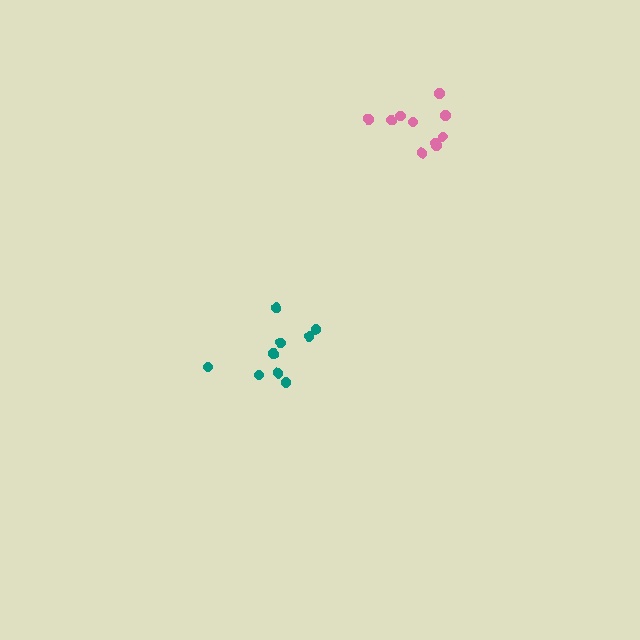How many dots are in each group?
Group 1: 10 dots, Group 2: 9 dots (19 total).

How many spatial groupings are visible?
There are 2 spatial groupings.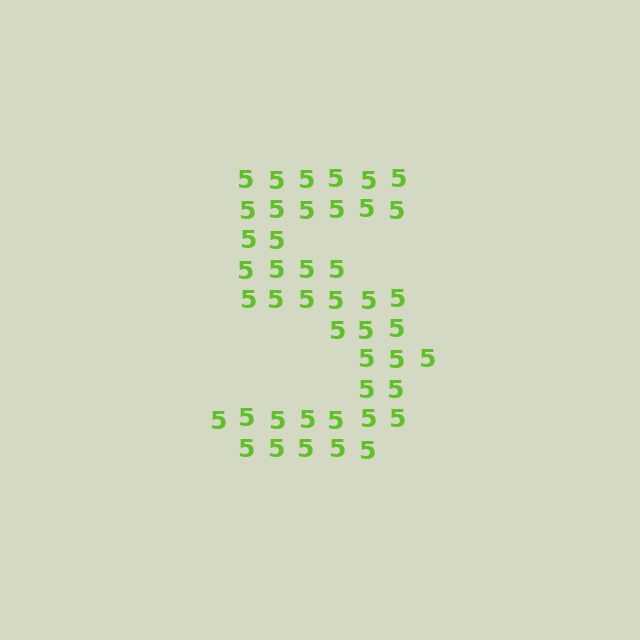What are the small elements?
The small elements are digit 5's.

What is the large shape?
The large shape is the digit 5.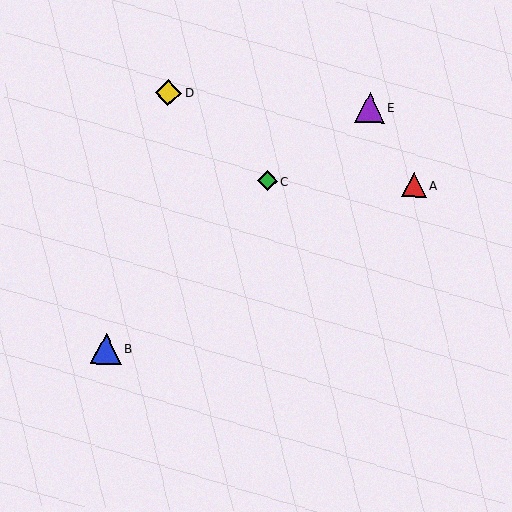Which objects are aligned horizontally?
Objects A, C are aligned horizontally.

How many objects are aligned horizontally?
2 objects (A, C) are aligned horizontally.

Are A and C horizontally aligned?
Yes, both are at y≈185.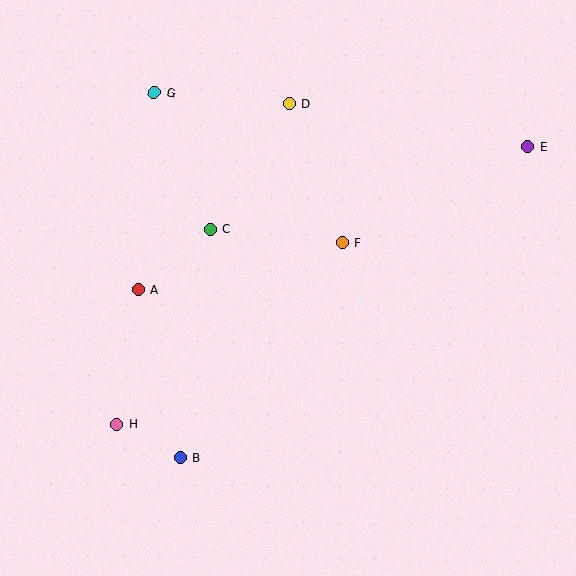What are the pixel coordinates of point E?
Point E is at (528, 147).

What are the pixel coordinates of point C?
Point C is at (210, 229).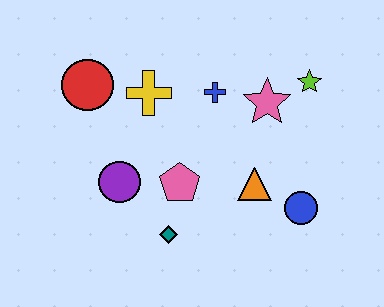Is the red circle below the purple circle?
No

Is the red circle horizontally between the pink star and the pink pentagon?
No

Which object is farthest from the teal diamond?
The lime star is farthest from the teal diamond.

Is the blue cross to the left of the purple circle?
No